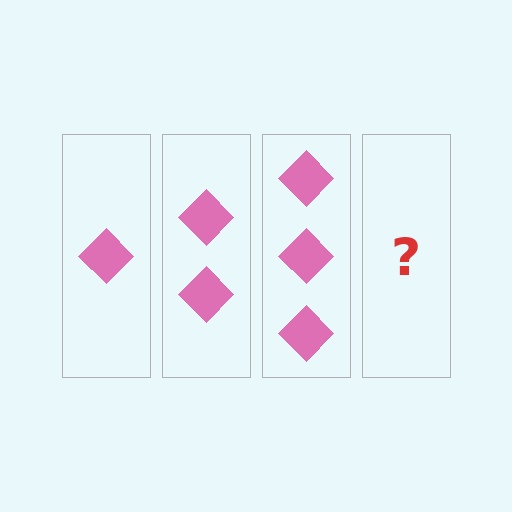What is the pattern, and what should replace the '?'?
The pattern is that each step adds one more diamond. The '?' should be 4 diamonds.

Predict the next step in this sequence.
The next step is 4 diamonds.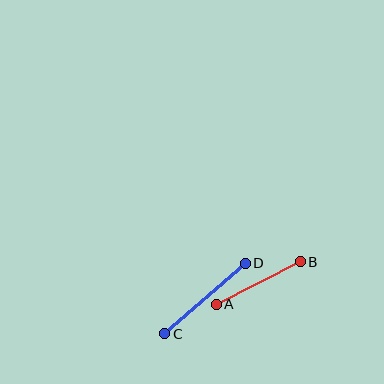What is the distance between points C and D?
The distance is approximately 107 pixels.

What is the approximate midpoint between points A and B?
The midpoint is at approximately (258, 283) pixels.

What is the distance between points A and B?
The distance is approximately 94 pixels.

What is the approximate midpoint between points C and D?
The midpoint is at approximately (205, 298) pixels.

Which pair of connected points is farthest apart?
Points C and D are farthest apart.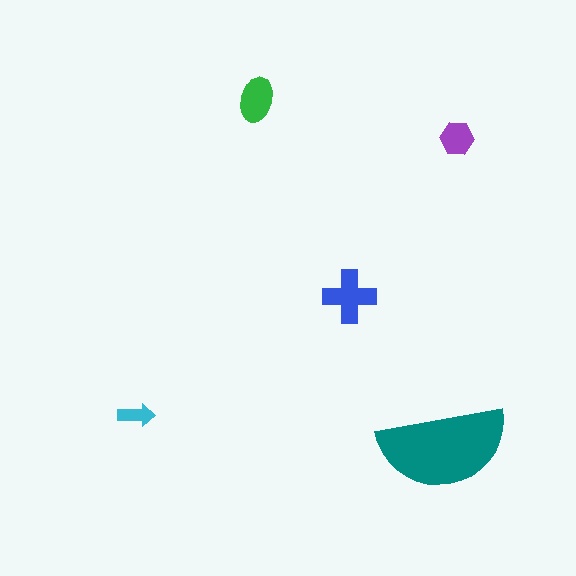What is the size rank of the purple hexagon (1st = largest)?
4th.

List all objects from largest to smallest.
The teal semicircle, the blue cross, the green ellipse, the purple hexagon, the cyan arrow.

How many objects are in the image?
There are 5 objects in the image.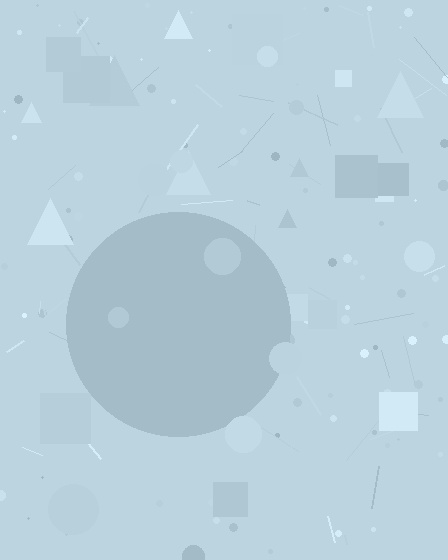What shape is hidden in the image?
A circle is hidden in the image.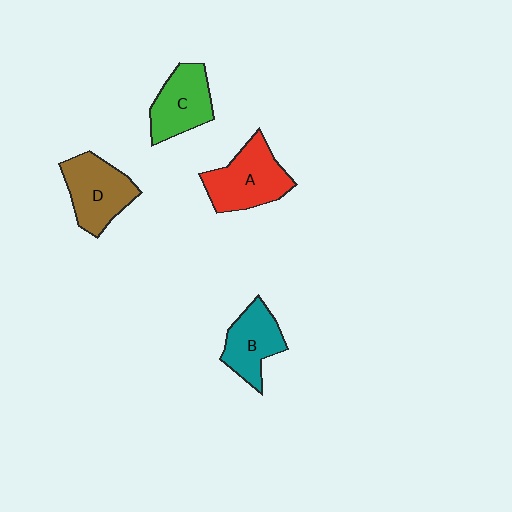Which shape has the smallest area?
Shape B (teal).